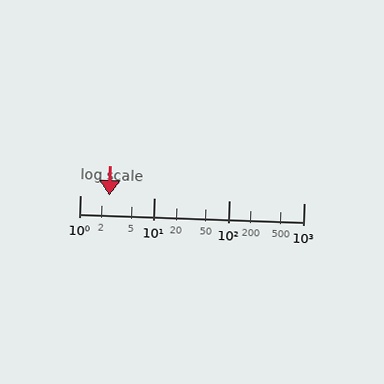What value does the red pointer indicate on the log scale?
The pointer indicates approximately 2.5.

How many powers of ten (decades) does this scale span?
The scale spans 3 decades, from 1 to 1000.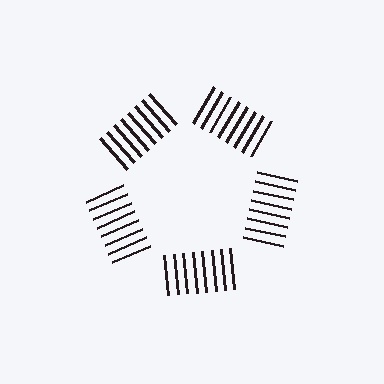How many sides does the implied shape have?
5 sides — the line-ends trace a pentagon.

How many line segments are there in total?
40 — 8 along each of the 5 edges.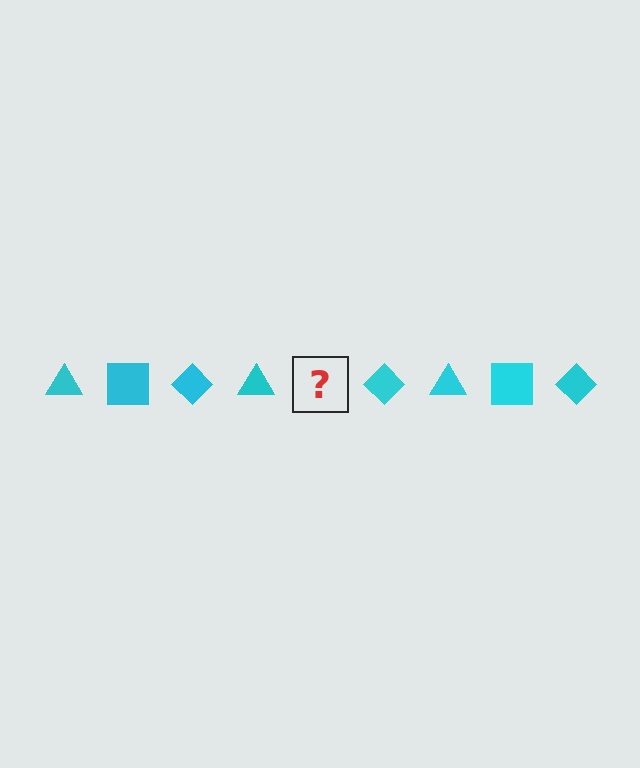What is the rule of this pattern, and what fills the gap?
The rule is that the pattern cycles through triangle, square, diamond shapes in cyan. The gap should be filled with a cyan square.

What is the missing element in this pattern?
The missing element is a cyan square.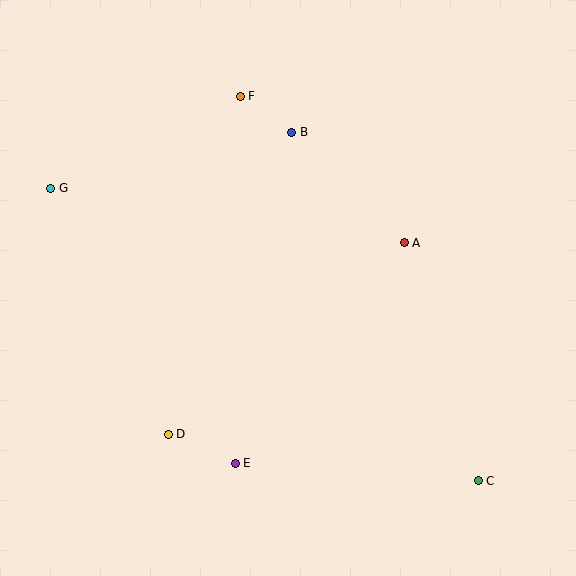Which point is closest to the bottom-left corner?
Point D is closest to the bottom-left corner.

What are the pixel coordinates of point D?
Point D is at (168, 434).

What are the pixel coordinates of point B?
Point B is at (292, 132).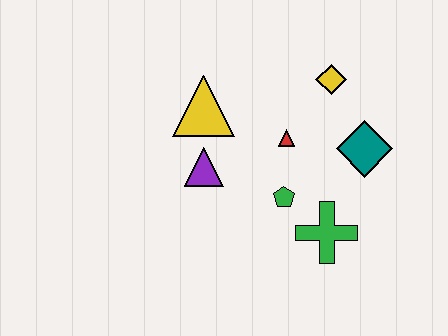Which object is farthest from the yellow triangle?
The green cross is farthest from the yellow triangle.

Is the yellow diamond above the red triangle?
Yes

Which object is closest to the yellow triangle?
The purple triangle is closest to the yellow triangle.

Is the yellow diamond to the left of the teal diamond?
Yes